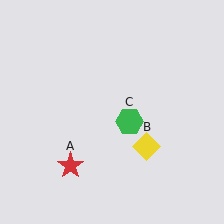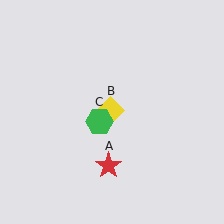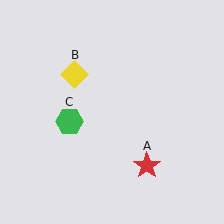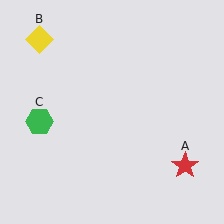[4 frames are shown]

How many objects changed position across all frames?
3 objects changed position: red star (object A), yellow diamond (object B), green hexagon (object C).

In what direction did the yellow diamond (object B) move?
The yellow diamond (object B) moved up and to the left.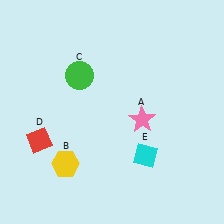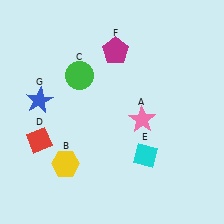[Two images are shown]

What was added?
A magenta pentagon (F), a blue star (G) were added in Image 2.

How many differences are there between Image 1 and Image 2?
There are 2 differences between the two images.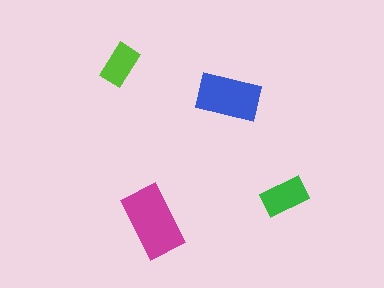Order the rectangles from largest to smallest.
the magenta one, the blue one, the green one, the lime one.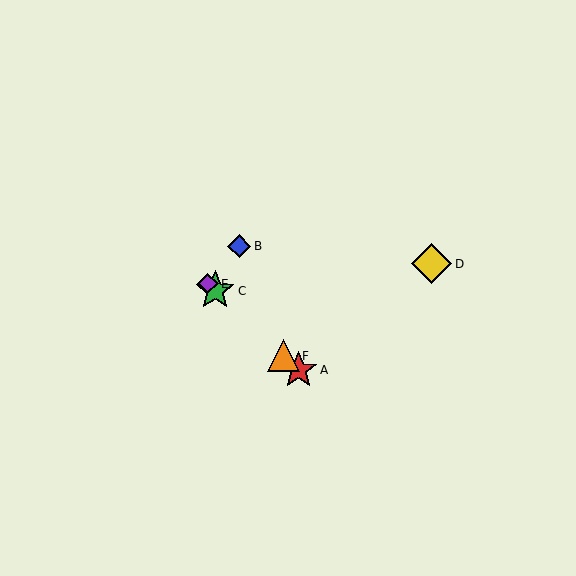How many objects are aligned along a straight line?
4 objects (A, C, E, F) are aligned along a straight line.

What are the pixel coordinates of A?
Object A is at (299, 370).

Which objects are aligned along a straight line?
Objects A, C, E, F are aligned along a straight line.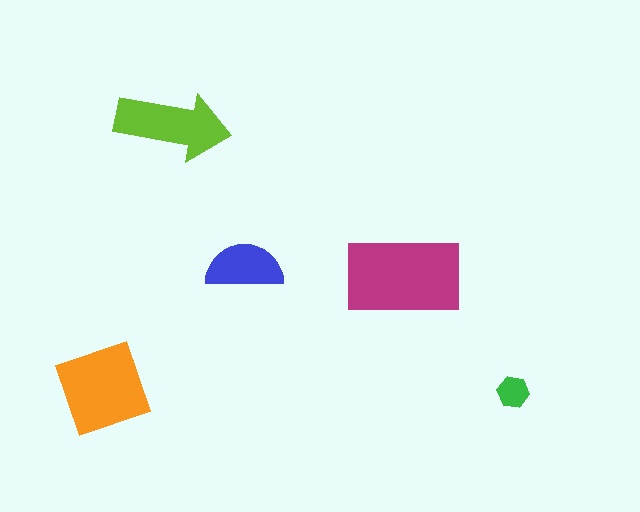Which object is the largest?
The magenta rectangle.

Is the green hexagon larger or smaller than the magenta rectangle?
Smaller.